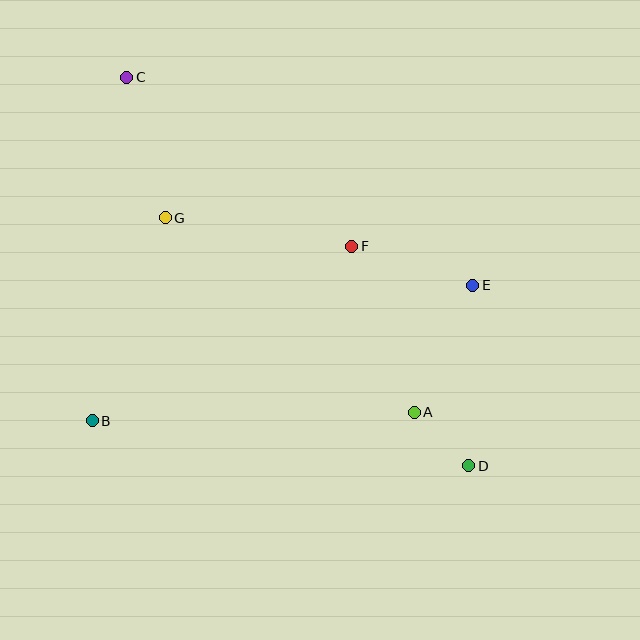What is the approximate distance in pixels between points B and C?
The distance between B and C is approximately 345 pixels.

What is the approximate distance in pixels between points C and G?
The distance between C and G is approximately 146 pixels.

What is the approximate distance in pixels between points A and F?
The distance between A and F is approximately 178 pixels.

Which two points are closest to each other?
Points A and D are closest to each other.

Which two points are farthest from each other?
Points C and D are farthest from each other.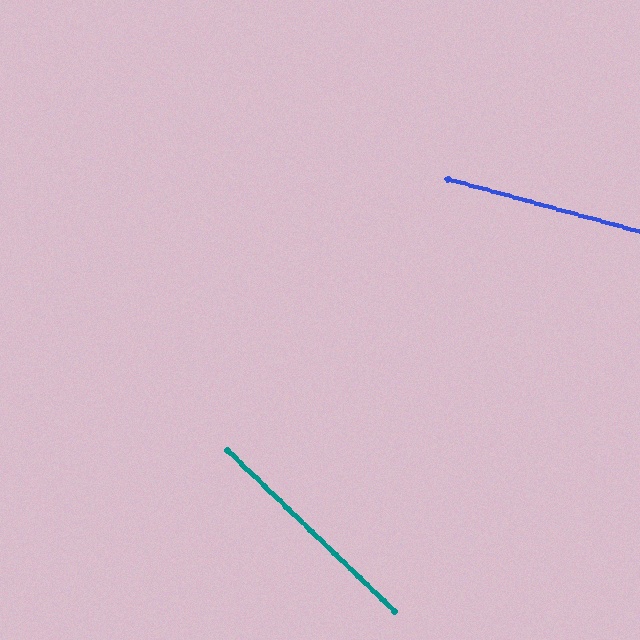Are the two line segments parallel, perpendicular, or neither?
Neither parallel nor perpendicular — they differ by about 28°.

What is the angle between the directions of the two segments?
Approximately 28 degrees.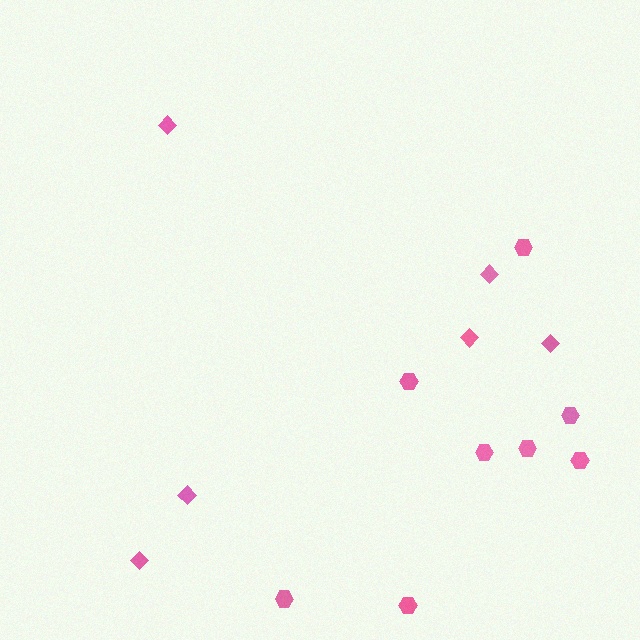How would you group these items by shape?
There are 2 groups: one group of hexagons (8) and one group of diamonds (6).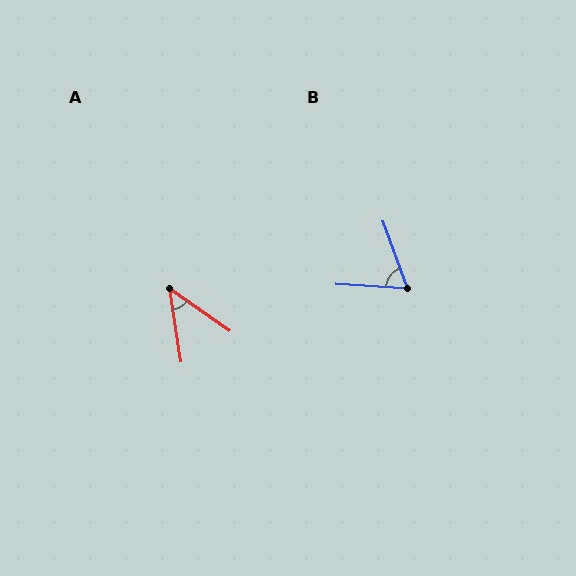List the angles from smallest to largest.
A (46°), B (67°).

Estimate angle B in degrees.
Approximately 67 degrees.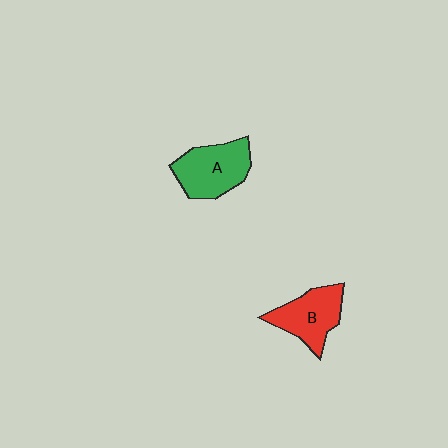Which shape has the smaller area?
Shape B (red).